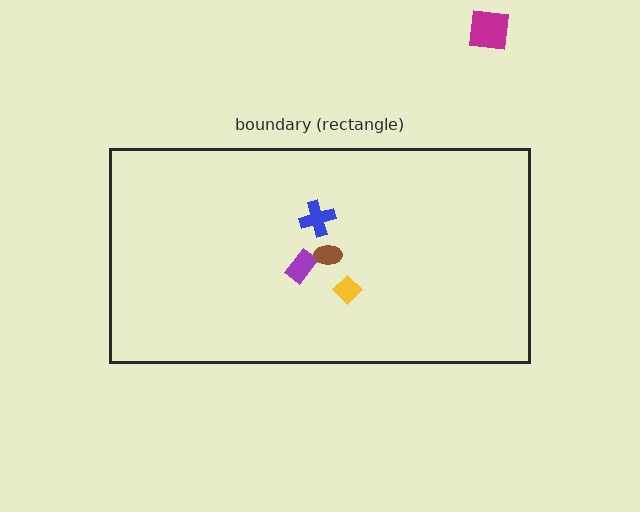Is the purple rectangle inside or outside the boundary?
Inside.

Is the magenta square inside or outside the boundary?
Outside.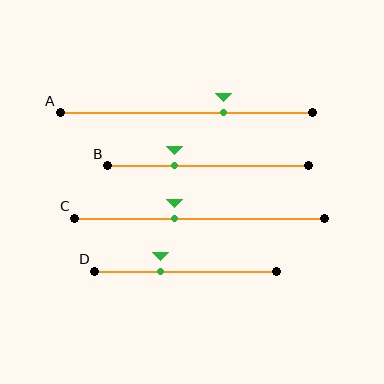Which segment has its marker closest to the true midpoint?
Segment C has its marker closest to the true midpoint.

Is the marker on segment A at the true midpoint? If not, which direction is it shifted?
No, the marker on segment A is shifted to the right by about 15% of the segment length.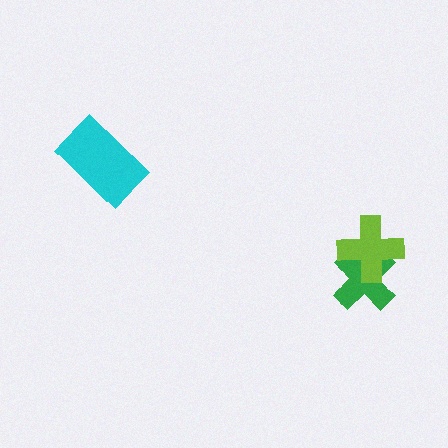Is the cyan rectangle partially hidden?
No, no other shape covers it.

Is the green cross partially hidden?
Yes, it is partially covered by another shape.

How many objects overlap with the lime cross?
1 object overlaps with the lime cross.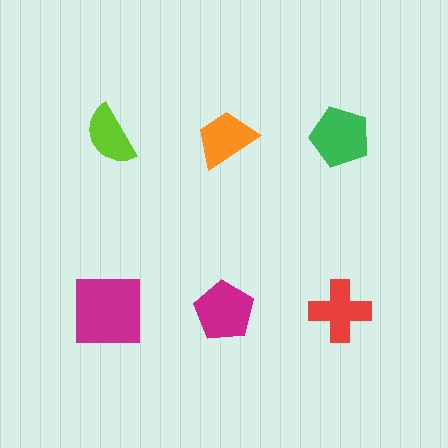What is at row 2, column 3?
A red cross.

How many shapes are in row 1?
3 shapes.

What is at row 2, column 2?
A magenta pentagon.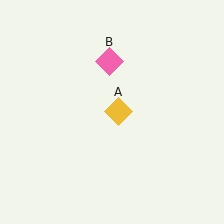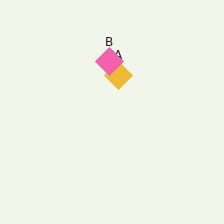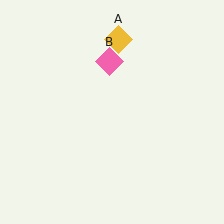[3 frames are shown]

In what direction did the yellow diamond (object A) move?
The yellow diamond (object A) moved up.